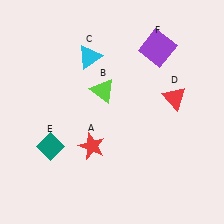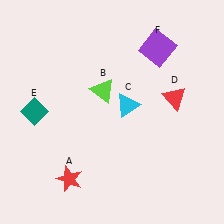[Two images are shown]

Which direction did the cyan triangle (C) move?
The cyan triangle (C) moved down.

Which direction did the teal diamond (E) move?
The teal diamond (E) moved up.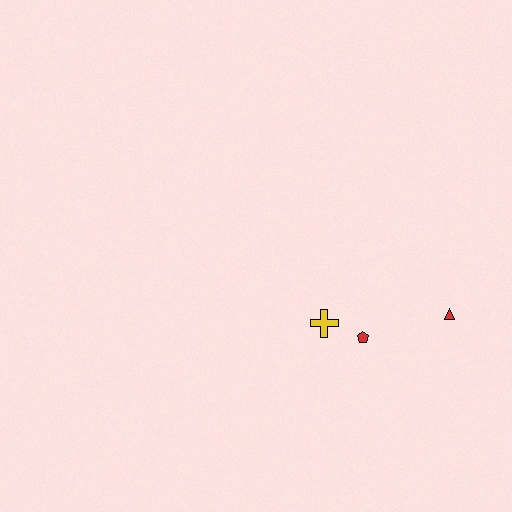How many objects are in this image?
There are 3 objects.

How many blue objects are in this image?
There are no blue objects.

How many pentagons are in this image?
There is 1 pentagon.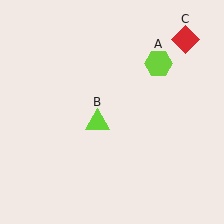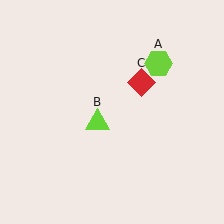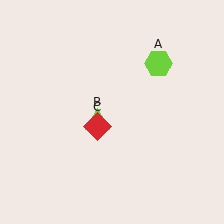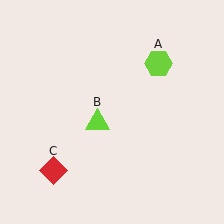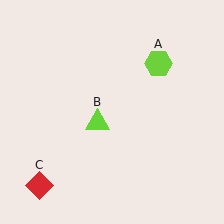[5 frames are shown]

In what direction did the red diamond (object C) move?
The red diamond (object C) moved down and to the left.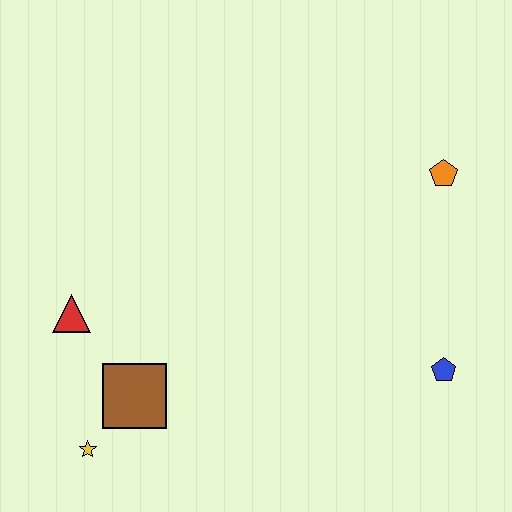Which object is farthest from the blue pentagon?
The red triangle is farthest from the blue pentagon.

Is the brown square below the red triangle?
Yes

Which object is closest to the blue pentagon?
The orange pentagon is closest to the blue pentagon.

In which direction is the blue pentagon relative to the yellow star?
The blue pentagon is to the right of the yellow star.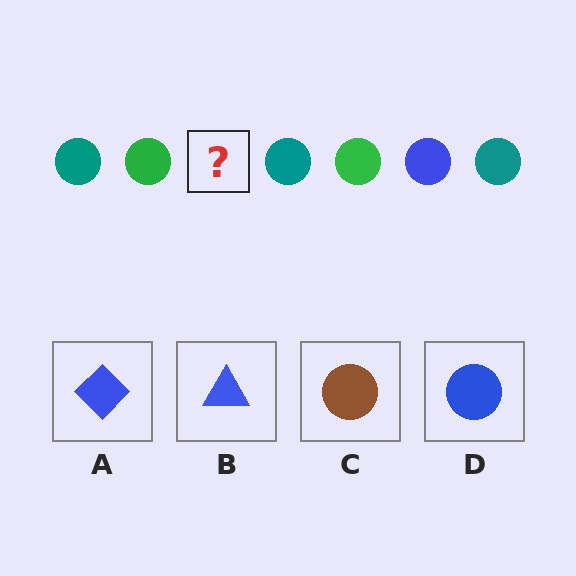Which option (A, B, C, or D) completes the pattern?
D.